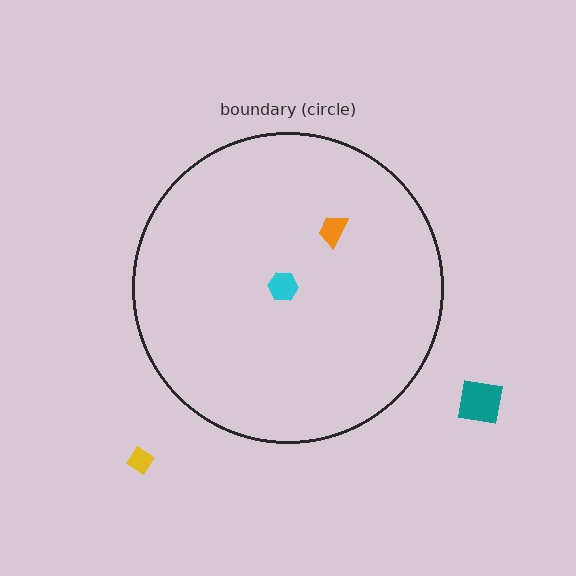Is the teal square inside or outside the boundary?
Outside.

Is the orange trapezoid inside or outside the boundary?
Inside.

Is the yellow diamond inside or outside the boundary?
Outside.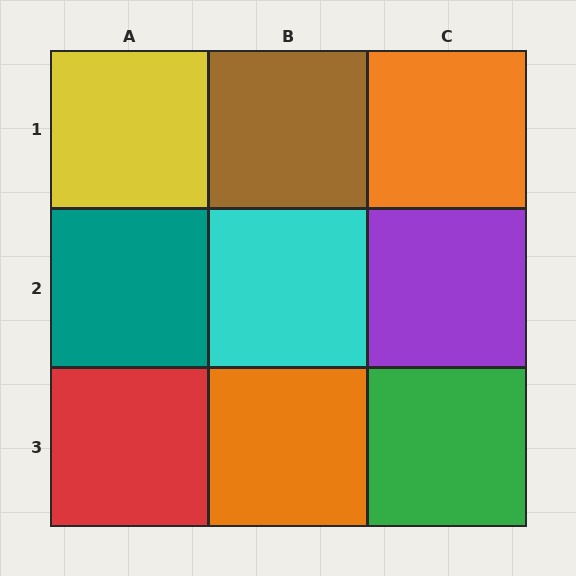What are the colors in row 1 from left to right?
Yellow, brown, orange.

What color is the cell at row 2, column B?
Cyan.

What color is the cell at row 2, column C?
Purple.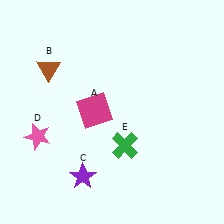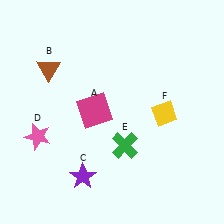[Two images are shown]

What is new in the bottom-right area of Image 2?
A yellow diamond (F) was added in the bottom-right area of Image 2.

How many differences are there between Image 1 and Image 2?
There is 1 difference between the two images.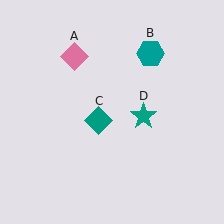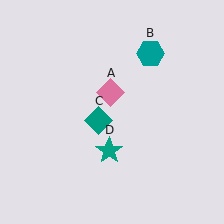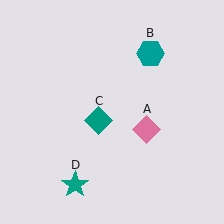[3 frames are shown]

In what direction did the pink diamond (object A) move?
The pink diamond (object A) moved down and to the right.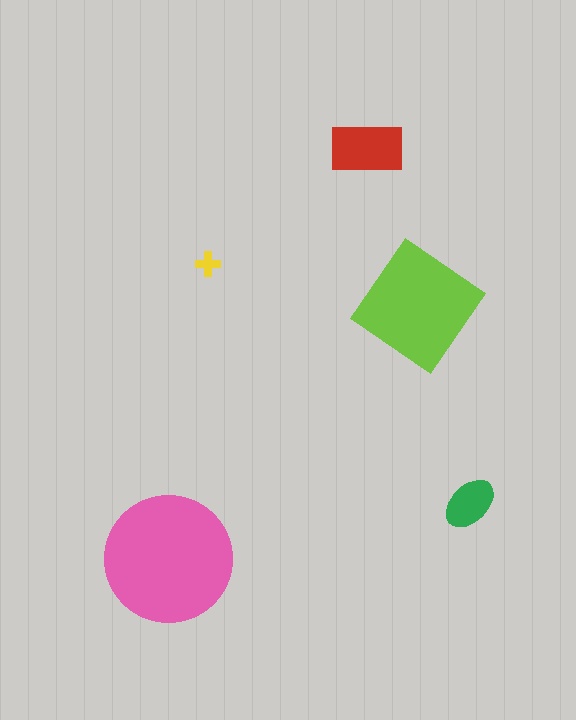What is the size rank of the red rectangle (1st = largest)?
3rd.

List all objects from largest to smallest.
The pink circle, the lime diamond, the red rectangle, the green ellipse, the yellow cross.